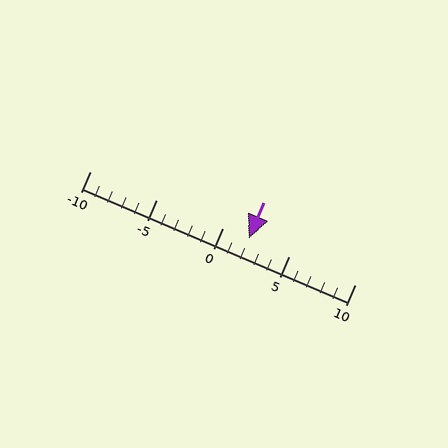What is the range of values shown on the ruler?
The ruler shows values from -10 to 10.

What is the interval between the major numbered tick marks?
The major tick marks are spaced 5 units apart.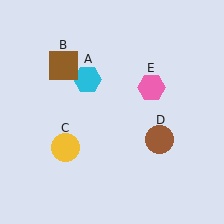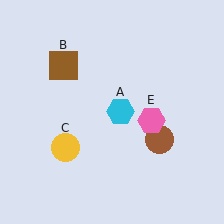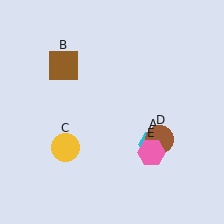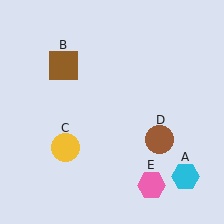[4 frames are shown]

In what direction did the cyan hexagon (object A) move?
The cyan hexagon (object A) moved down and to the right.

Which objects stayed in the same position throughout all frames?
Brown square (object B) and yellow circle (object C) and brown circle (object D) remained stationary.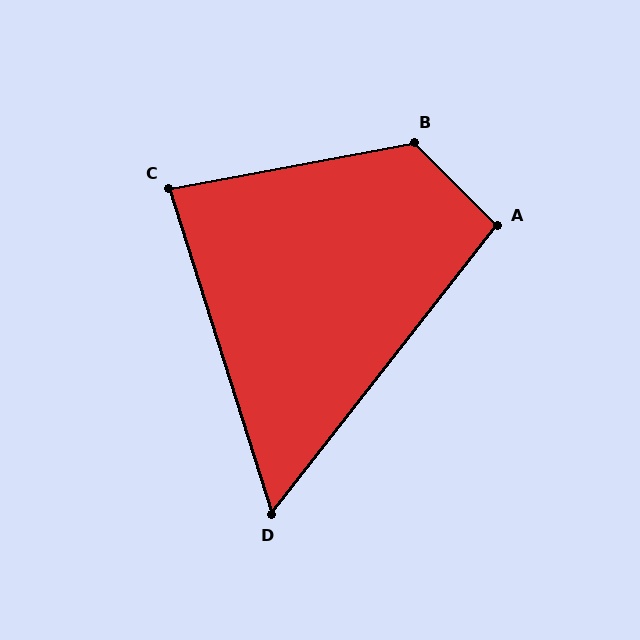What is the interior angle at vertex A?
Approximately 97 degrees (obtuse).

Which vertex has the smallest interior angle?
D, at approximately 55 degrees.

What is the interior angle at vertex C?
Approximately 83 degrees (acute).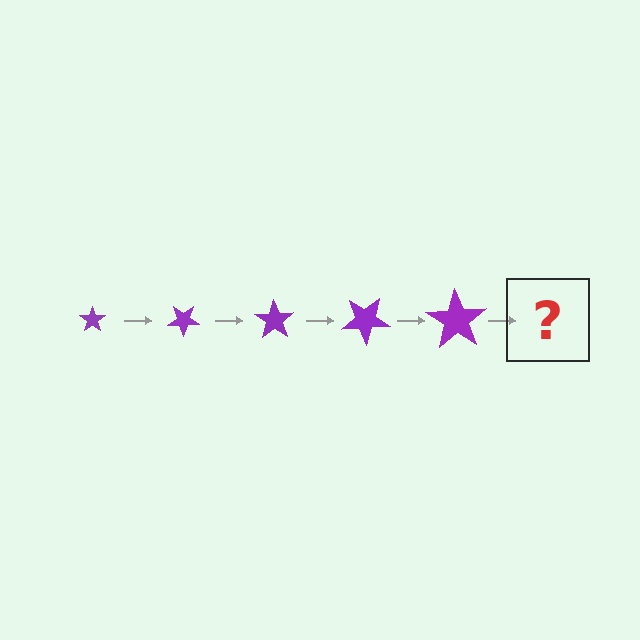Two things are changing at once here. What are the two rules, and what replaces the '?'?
The two rules are that the star grows larger each step and it rotates 35 degrees each step. The '?' should be a star, larger than the previous one and rotated 175 degrees from the start.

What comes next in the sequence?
The next element should be a star, larger than the previous one and rotated 175 degrees from the start.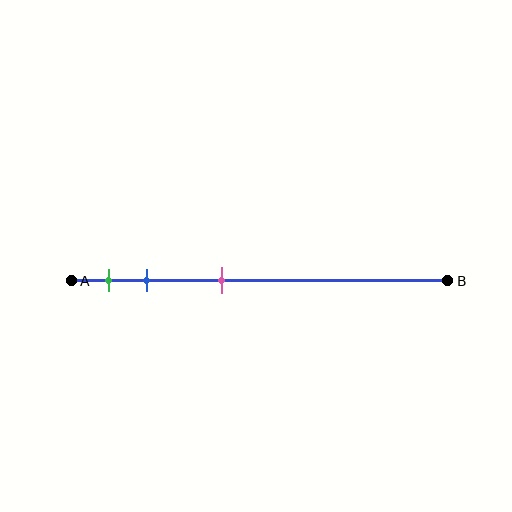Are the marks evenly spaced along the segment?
No, the marks are not evenly spaced.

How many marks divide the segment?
There are 3 marks dividing the segment.